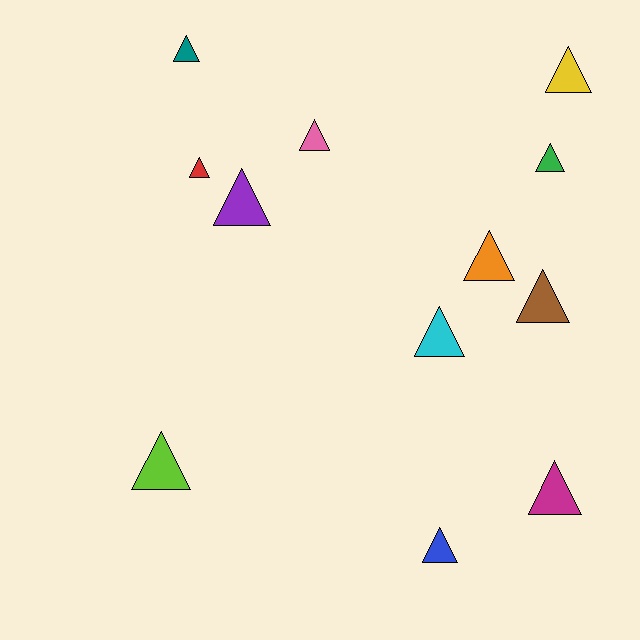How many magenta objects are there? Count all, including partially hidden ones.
There is 1 magenta object.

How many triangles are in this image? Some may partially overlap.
There are 12 triangles.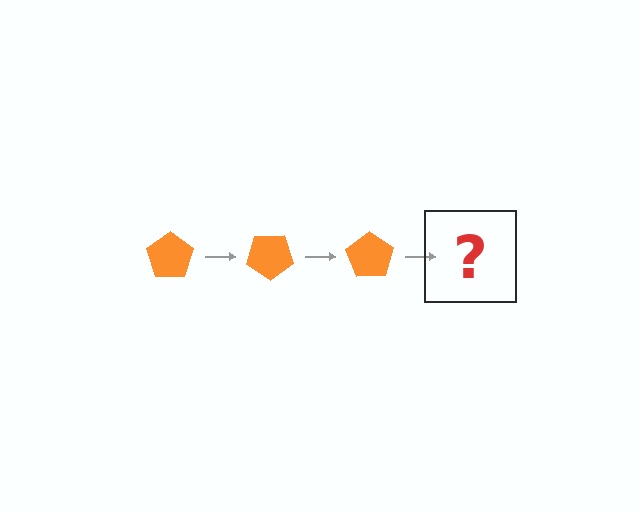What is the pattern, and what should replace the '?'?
The pattern is that the pentagon rotates 35 degrees each step. The '?' should be an orange pentagon rotated 105 degrees.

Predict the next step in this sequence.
The next step is an orange pentagon rotated 105 degrees.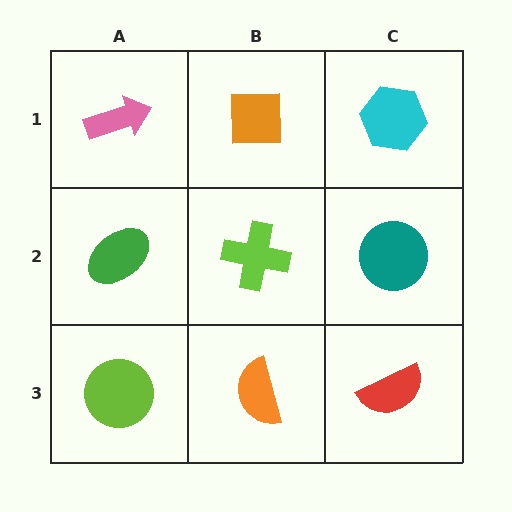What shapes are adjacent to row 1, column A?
A green ellipse (row 2, column A), an orange square (row 1, column B).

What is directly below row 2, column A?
A lime circle.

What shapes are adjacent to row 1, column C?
A teal circle (row 2, column C), an orange square (row 1, column B).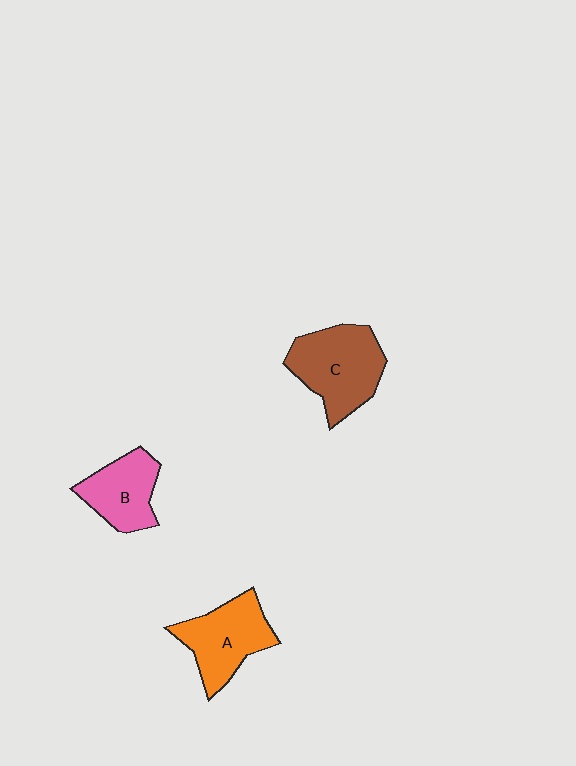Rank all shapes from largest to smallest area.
From largest to smallest: C (brown), A (orange), B (pink).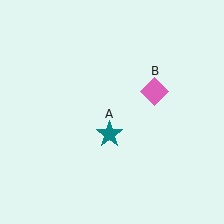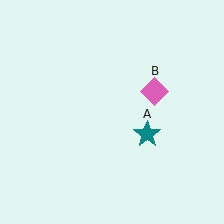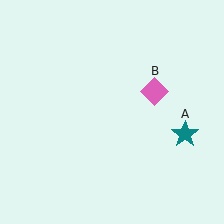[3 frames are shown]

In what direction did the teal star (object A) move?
The teal star (object A) moved right.